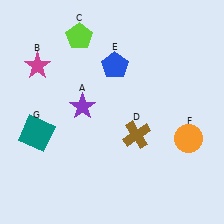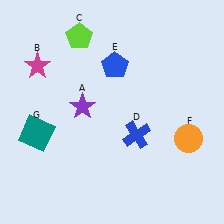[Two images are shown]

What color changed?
The cross (D) changed from brown in Image 1 to blue in Image 2.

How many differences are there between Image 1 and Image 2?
There is 1 difference between the two images.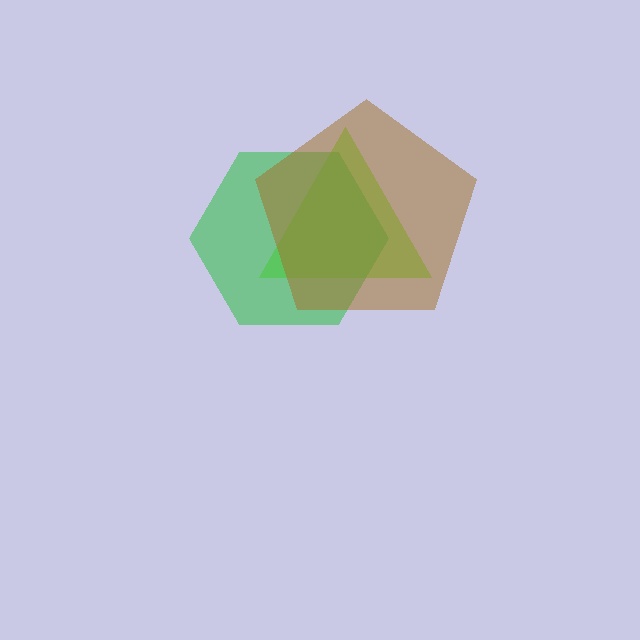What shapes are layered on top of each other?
The layered shapes are: a lime triangle, a green hexagon, a brown pentagon.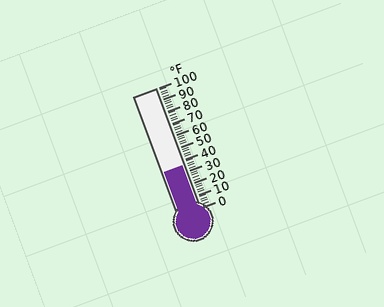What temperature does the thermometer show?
The thermometer shows approximately 36°F.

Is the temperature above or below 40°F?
The temperature is below 40°F.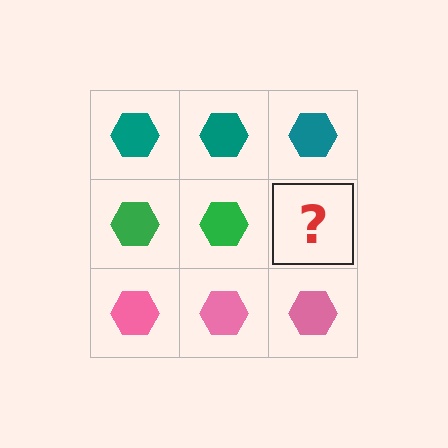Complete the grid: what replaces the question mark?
The question mark should be replaced with a green hexagon.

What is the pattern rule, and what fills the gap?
The rule is that each row has a consistent color. The gap should be filled with a green hexagon.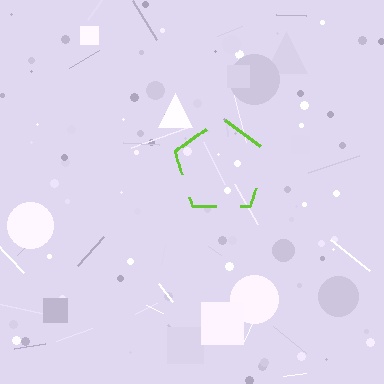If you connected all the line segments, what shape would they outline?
They would outline a pentagon.